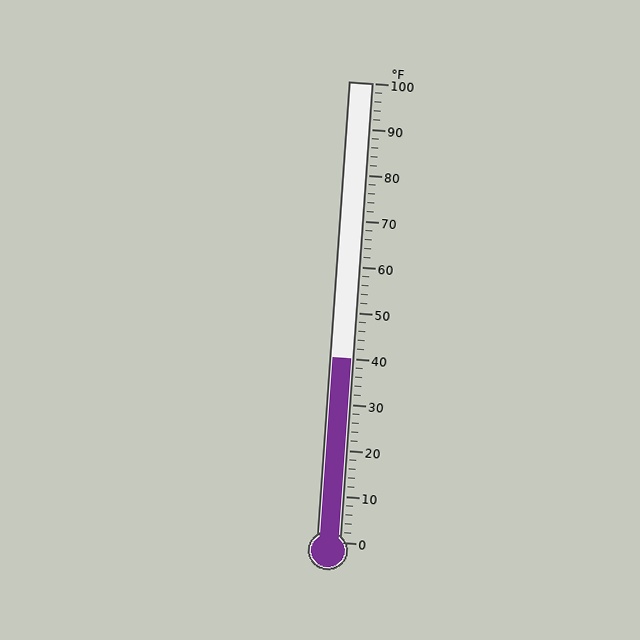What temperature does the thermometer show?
The thermometer shows approximately 40°F.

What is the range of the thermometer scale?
The thermometer scale ranges from 0°F to 100°F.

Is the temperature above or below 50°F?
The temperature is below 50°F.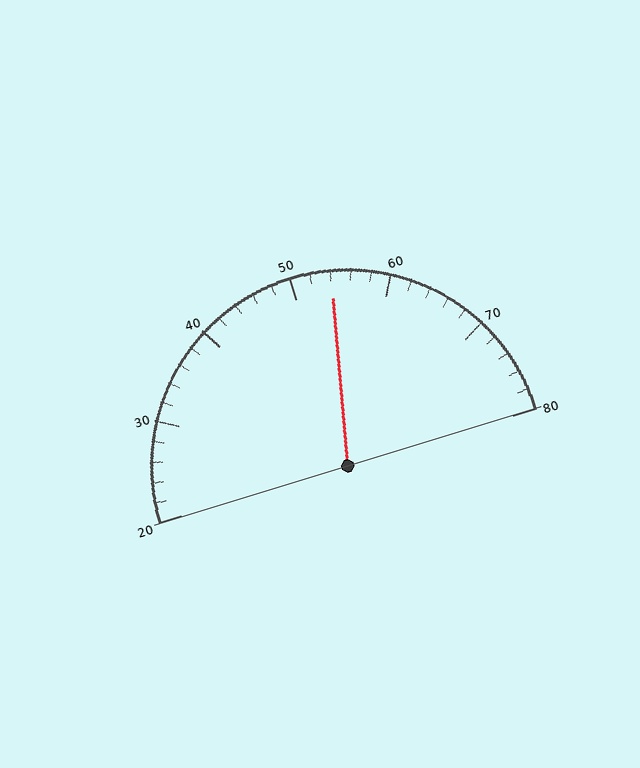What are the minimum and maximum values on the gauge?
The gauge ranges from 20 to 80.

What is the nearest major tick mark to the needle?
The nearest major tick mark is 50.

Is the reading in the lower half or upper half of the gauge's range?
The reading is in the upper half of the range (20 to 80).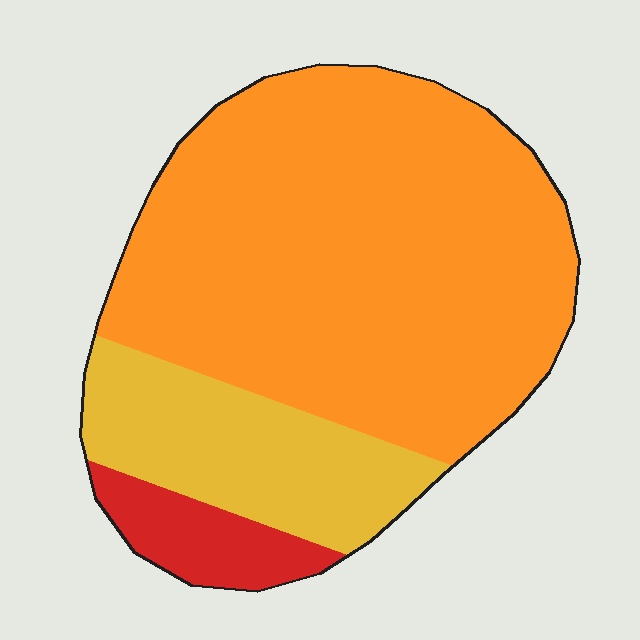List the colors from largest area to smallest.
From largest to smallest: orange, yellow, red.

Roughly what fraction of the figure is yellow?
Yellow covers roughly 20% of the figure.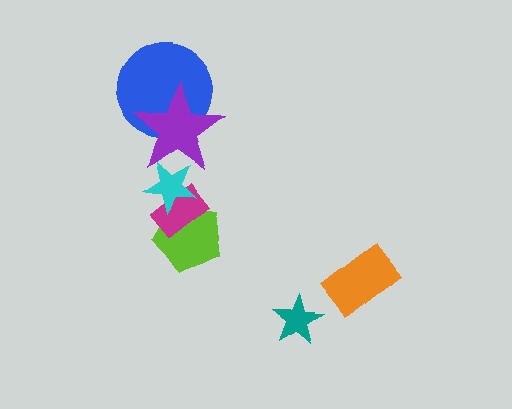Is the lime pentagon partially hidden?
Yes, it is partially covered by another shape.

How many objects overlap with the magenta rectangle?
2 objects overlap with the magenta rectangle.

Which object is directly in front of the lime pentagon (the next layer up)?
The magenta rectangle is directly in front of the lime pentagon.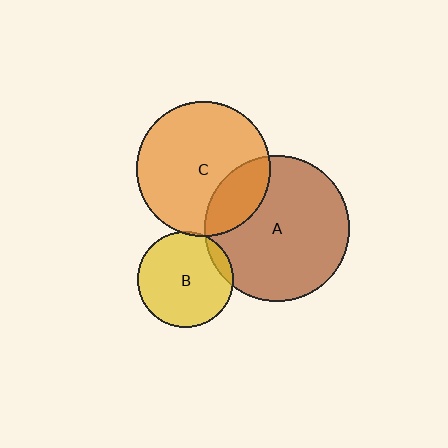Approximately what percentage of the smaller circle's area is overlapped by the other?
Approximately 25%.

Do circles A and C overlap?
Yes.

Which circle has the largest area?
Circle A (brown).